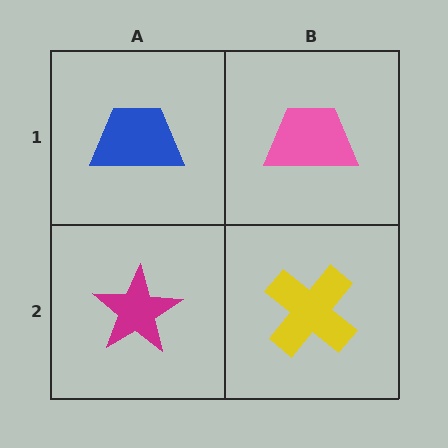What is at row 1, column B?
A pink trapezoid.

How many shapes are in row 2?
2 shapes.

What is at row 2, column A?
A magenta star.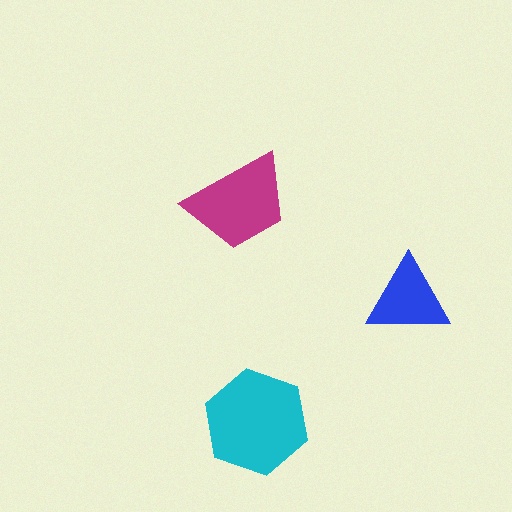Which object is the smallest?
The blue triangle.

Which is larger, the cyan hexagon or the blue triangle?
The cyan hexagon.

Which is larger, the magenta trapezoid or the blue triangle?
The magenta trapezoid.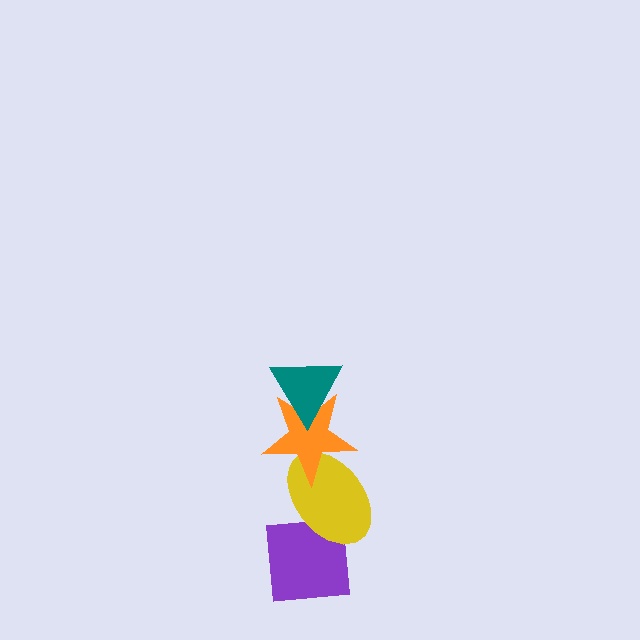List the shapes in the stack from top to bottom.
From top to bottom: the teal triangle, the orange star, the yellow ellipse, the purple square.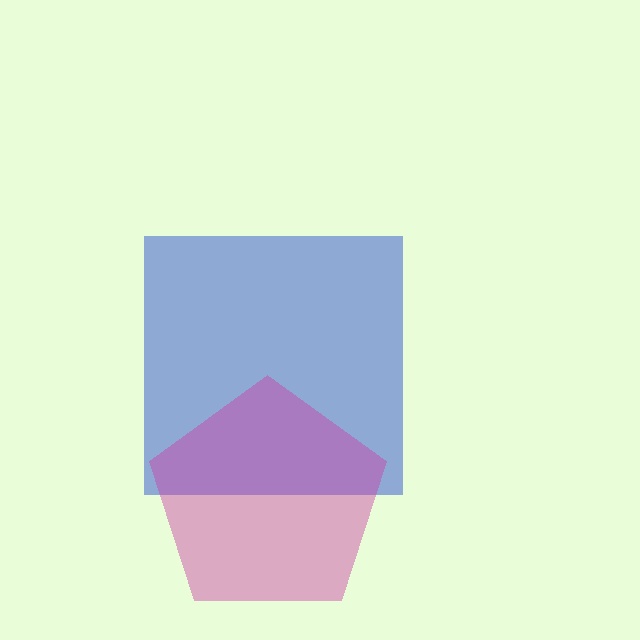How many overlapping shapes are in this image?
There are 2 overlapping shapes in the image.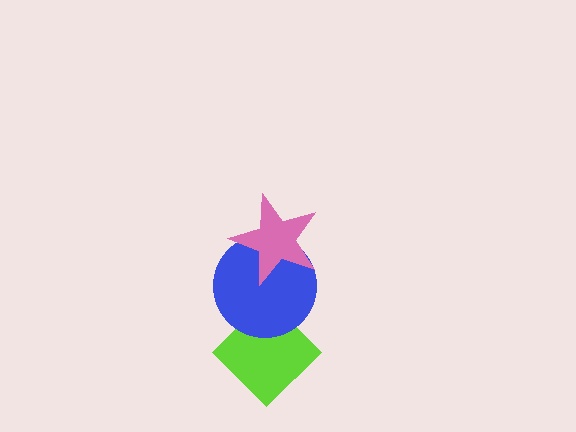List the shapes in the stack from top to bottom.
From top to bottom: the pink star, the blue circle, the lime diamond.